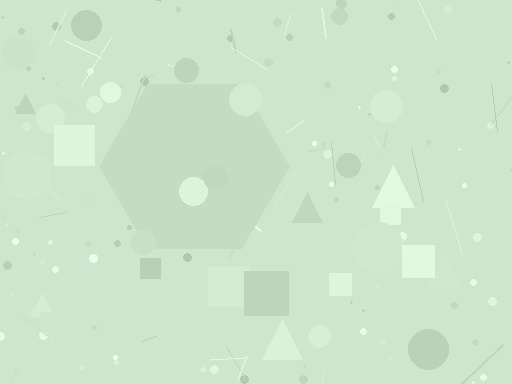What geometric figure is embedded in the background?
A hexagon is embedded in the background.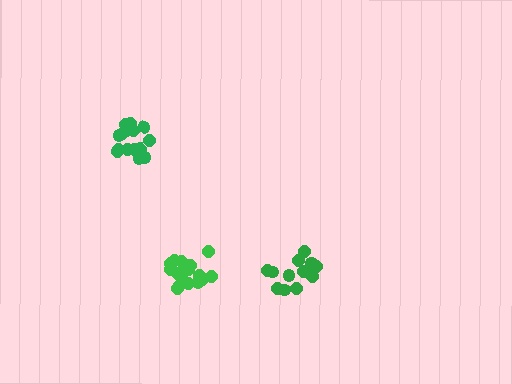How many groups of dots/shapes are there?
There are 3 groups.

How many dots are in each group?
Group 1: 18 dots, Group 2: 15 dots, Group 3: 15 dots (48 total).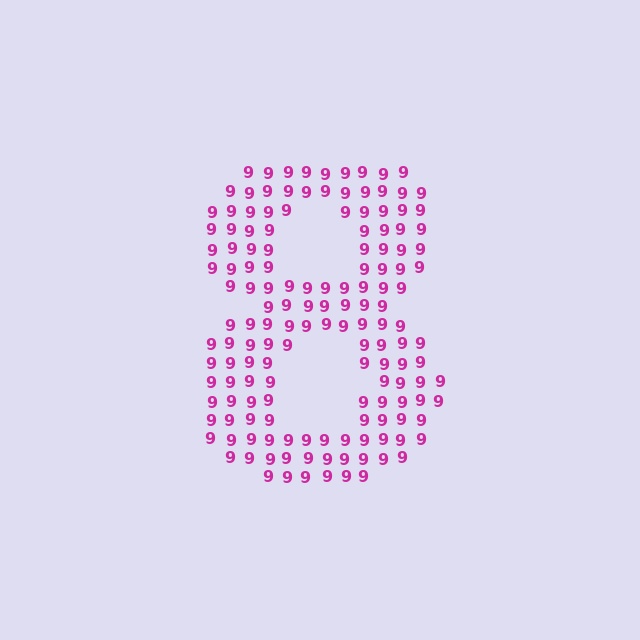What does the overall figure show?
The overall figure shows the digit 8.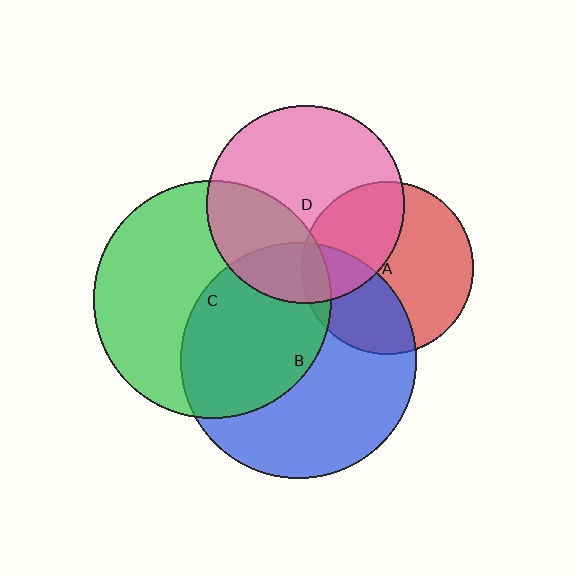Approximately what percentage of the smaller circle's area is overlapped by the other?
Approximately 10%.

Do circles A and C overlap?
Yes.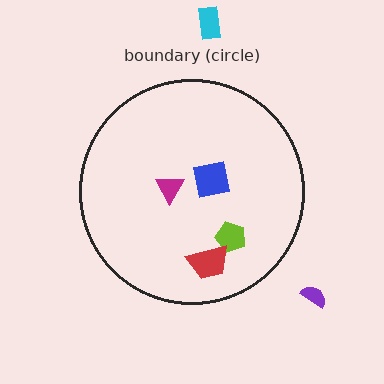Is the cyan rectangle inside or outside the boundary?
Outside.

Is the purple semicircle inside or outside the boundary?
Outside.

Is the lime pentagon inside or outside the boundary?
Inside.